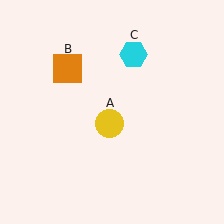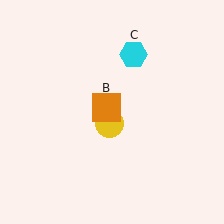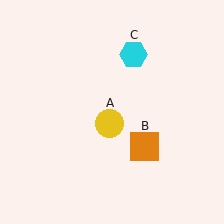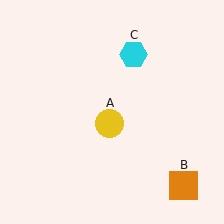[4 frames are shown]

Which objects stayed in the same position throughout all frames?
Yellow circle (object A) and cyan hexagon (object C) remained stationary.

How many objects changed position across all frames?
1 object changed position: orange square (object B).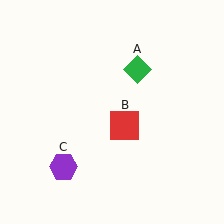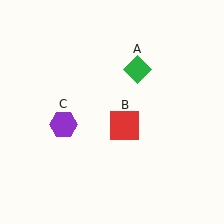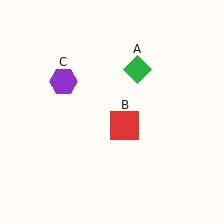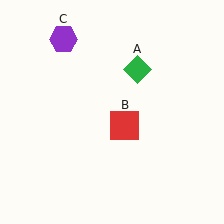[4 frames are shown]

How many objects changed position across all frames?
1 object changed position: purple hexagon (object C).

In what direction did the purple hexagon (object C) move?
The purple hexagon (object C) moved up.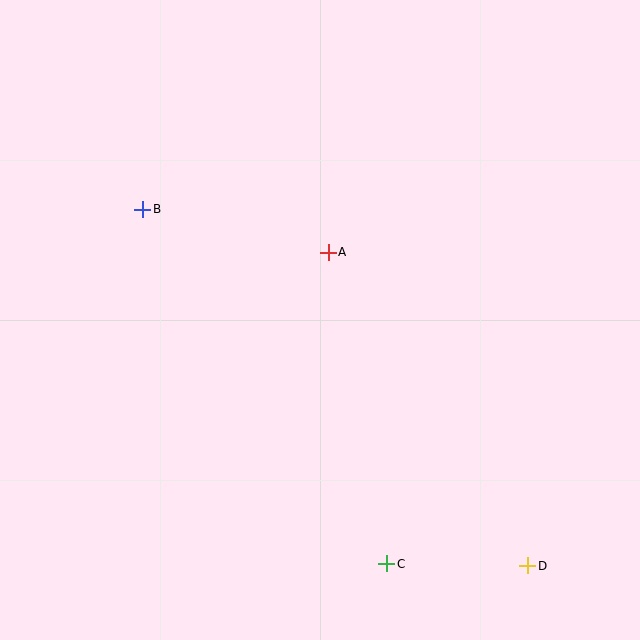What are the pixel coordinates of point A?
Point A is at (328, 252).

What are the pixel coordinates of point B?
Point B is at (143, 209).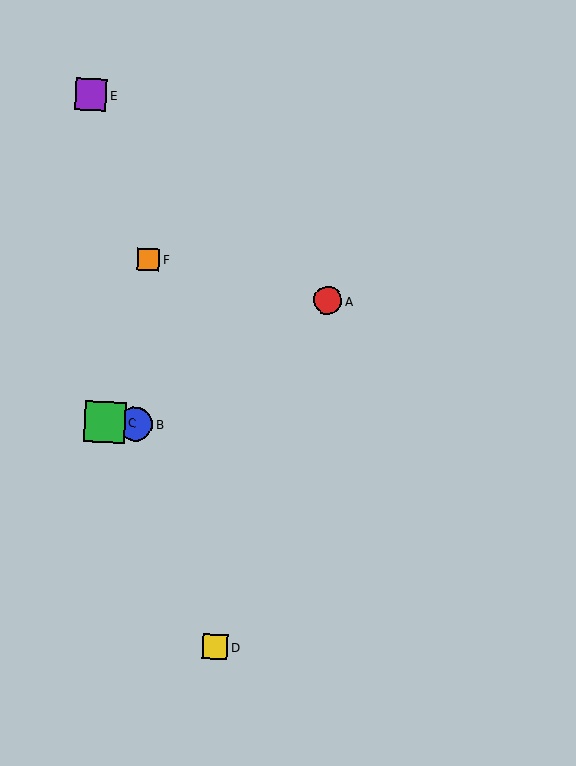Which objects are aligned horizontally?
Objects B, C are aligned horizontally.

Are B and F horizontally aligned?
No, B is at y≈424 and F is at y≈259.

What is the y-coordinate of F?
Object F is at y≈259.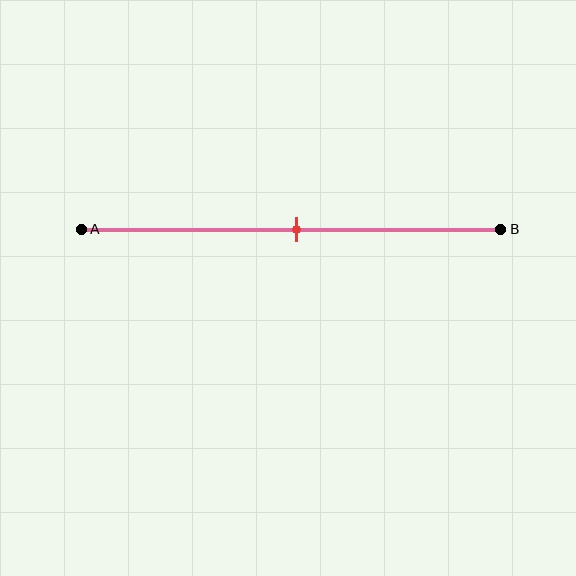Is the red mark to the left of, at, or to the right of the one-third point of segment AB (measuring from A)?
The red mark is to the right of the one-third point of segment AB.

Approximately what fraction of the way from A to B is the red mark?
The red mark is approximately 50% of the way from A to B.